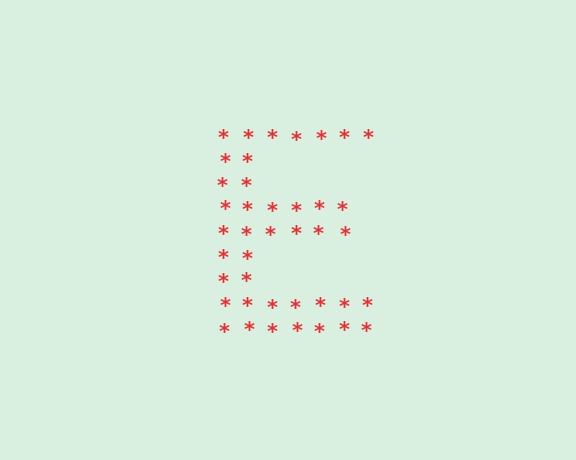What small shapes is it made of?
It is made of small asterisks.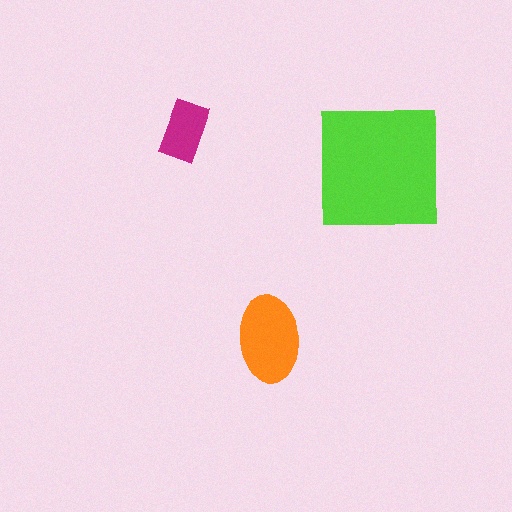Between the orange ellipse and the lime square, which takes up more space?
The lime square.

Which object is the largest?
The lime square.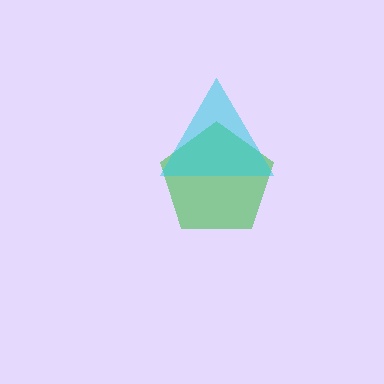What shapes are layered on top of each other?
The layered shapes are: a green pentagon, a cyan triangle.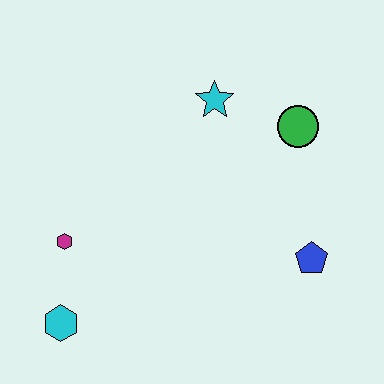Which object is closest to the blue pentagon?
The green circle is closest to the blue pentagon.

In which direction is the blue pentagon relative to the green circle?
The blue pentagon is below the green circle.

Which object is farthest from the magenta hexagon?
The green circle is farthest from the magenta hexagon.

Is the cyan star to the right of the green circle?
No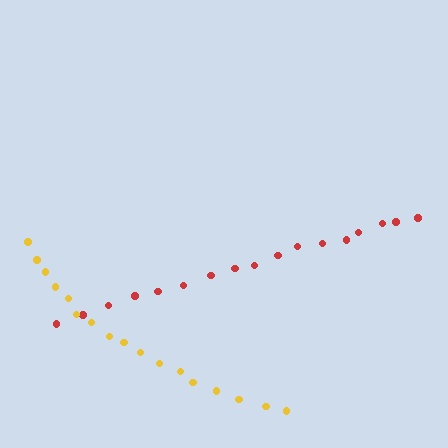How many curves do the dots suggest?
There are 2 distinct paths.